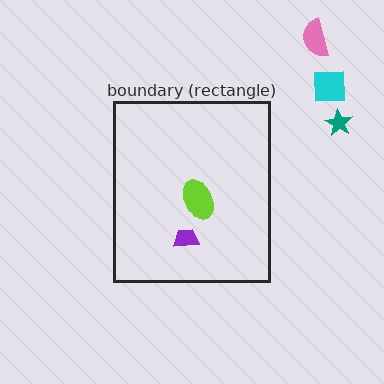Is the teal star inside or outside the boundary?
Outside.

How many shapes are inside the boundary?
2 inside, 3 outside.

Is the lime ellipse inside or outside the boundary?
Inside.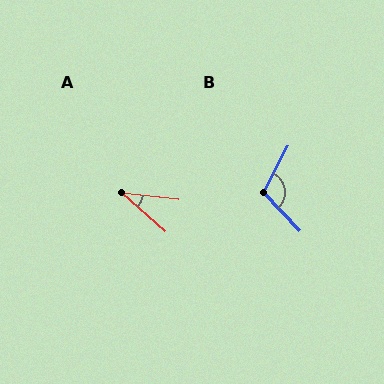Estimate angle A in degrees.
Approximately 36 degrees.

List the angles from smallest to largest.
A (36°), B (109°).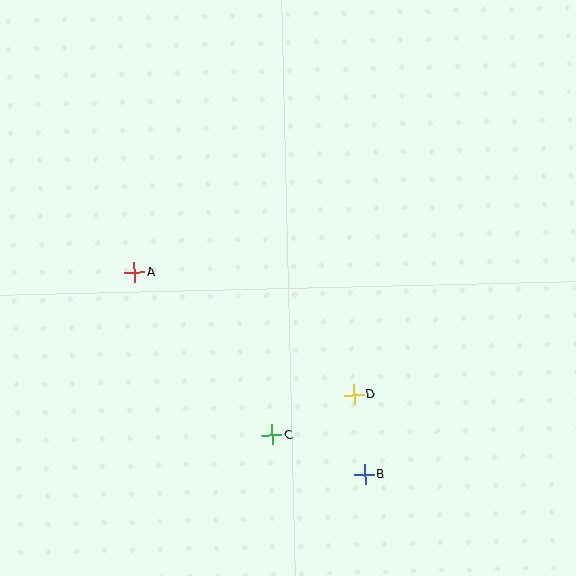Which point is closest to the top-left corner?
Point A is closest to the top-left corner.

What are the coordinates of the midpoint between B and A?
The midpoint between B and A is at (249, 373).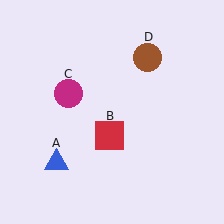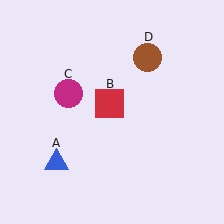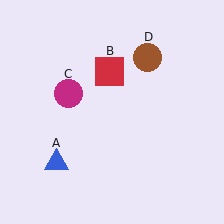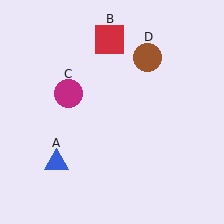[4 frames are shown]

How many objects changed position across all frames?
1 object changed position: red square (object B).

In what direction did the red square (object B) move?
The red square (object B) moved up.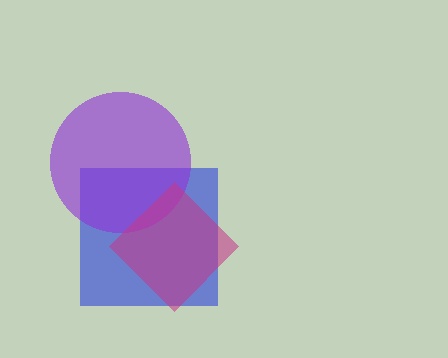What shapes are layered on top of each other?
The layered shapes are: a blue square, a purple circle, a magenta diamond.